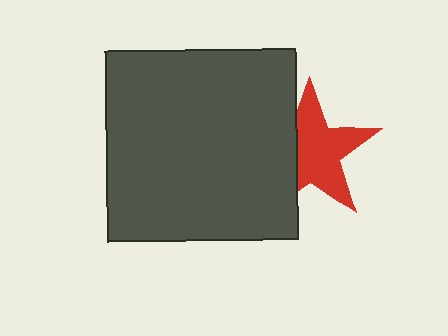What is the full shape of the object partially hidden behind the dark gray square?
The partially hidden object is a red star.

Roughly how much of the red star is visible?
Most of it is visible (roughly 68%).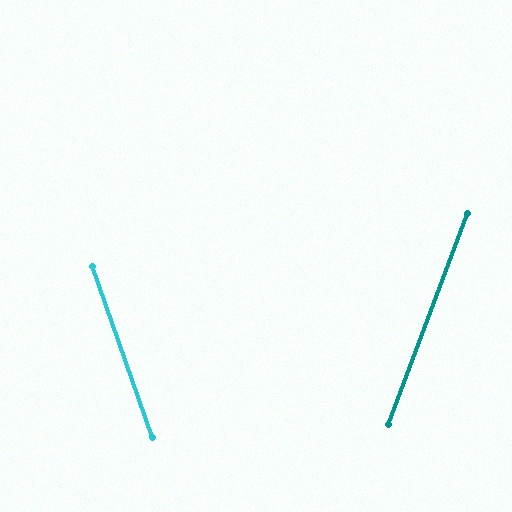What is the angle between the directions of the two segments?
Approximately 40 degrees.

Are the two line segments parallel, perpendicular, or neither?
Neither parallel nor perpendicular — they differ by about 40°.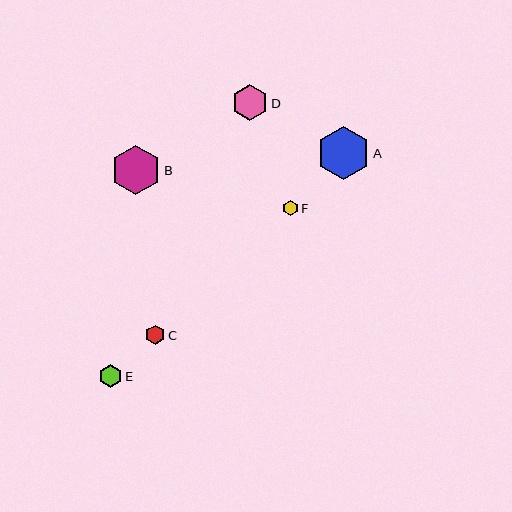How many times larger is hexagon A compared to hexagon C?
Hexagon A is approximately 2.7 times the size of hexagon C.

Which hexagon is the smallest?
Hexagon F is the smallest with a size of approximately 15 pixels.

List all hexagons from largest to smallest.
From largest to smallest: A, B, D, E, C, F.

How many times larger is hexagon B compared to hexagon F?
Hexagon B is approximately 3.2 times the size of hexagon F.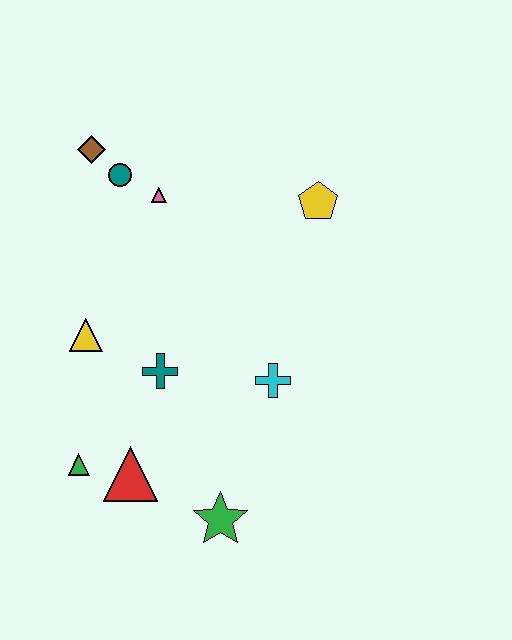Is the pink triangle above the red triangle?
Yes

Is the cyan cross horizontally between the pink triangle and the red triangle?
No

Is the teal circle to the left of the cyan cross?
Yes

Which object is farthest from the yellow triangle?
The yellow pentagon is farthest from the yellow triangle.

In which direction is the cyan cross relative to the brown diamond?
The cyan cross is below the brown diamond.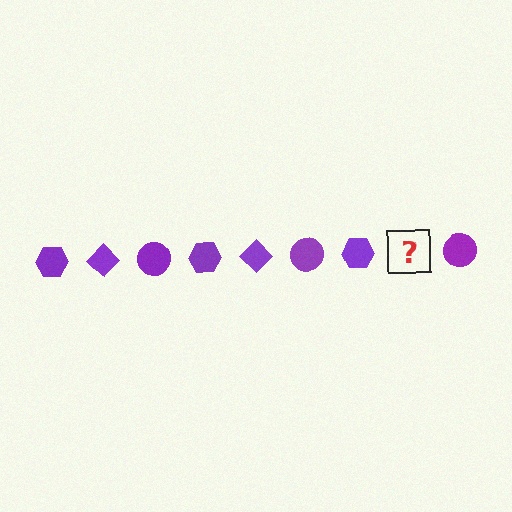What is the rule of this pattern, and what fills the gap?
The rule is that the pattern cycles through hexagon, diamond, circle shapes in purple. The gap should be filled with a purple diamond.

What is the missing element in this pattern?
The missing element is a purple diamond.